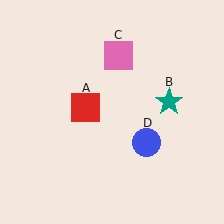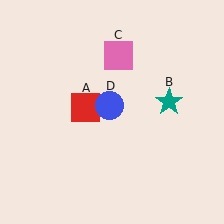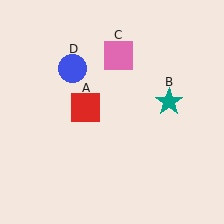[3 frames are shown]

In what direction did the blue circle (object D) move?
The blue circle (object D) moved up and to the left.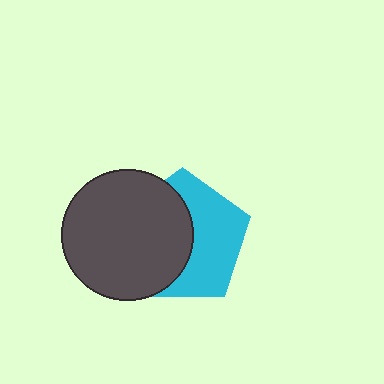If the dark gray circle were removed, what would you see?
You would see the complete cyan pentagon.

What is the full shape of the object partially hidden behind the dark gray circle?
The partially hidden object is a cyan pentagon.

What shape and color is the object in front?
The object in front is a dark gray circle.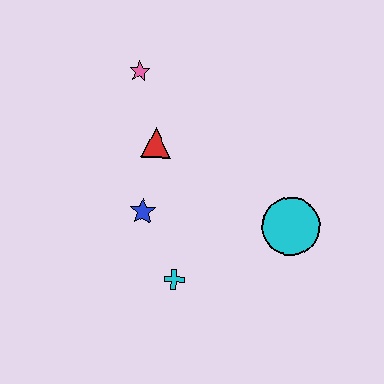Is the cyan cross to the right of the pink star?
Yes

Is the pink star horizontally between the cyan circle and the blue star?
No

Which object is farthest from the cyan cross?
The pink star is farthest from the cyan cross.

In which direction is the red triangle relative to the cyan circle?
The red triangle is to the left of the cyan circle.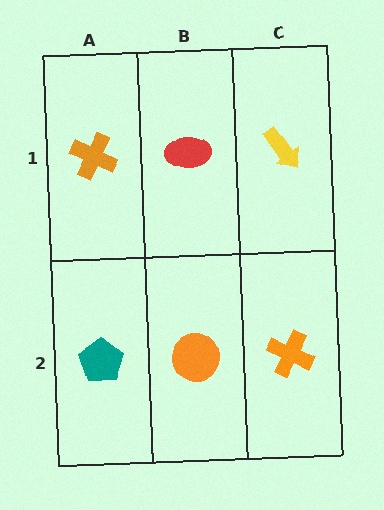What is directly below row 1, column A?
A teal pentagon.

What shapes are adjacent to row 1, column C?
An orange cross (row 2, column C), a red ellipse (row 1, column B).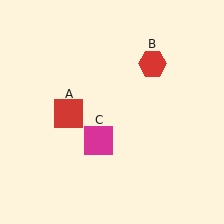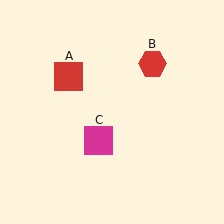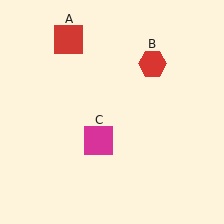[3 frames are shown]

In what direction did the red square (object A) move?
The red square (object A) moved up.